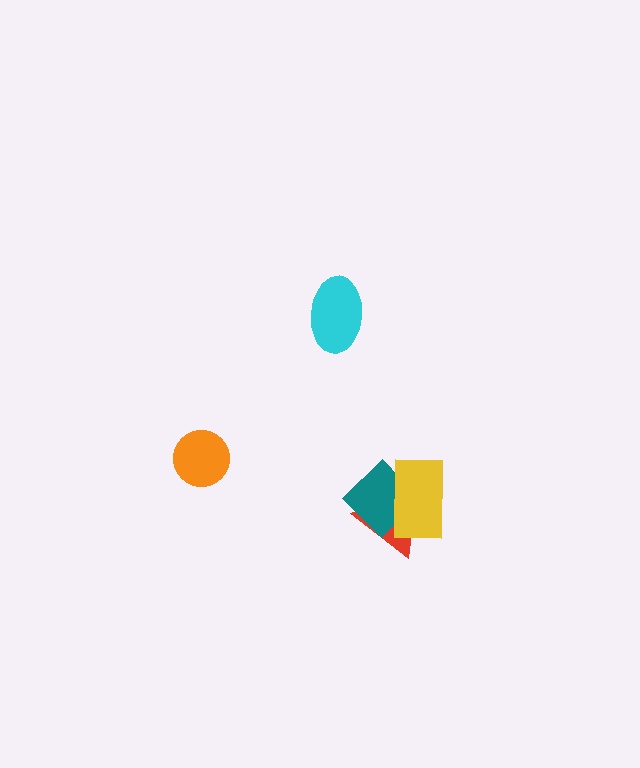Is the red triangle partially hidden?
Yes, it is partially covered by another shape.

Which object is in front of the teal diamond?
The yellow rectangle is in front of the teal diamond.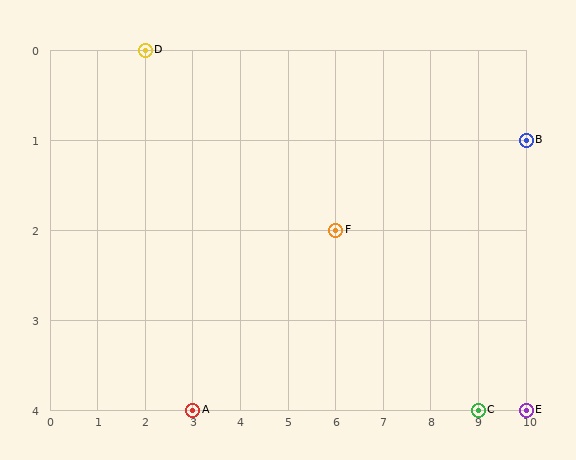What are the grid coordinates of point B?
Point B is at grid coordinates (10, 1).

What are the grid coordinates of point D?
Point D is at grid coordinates (2, 0).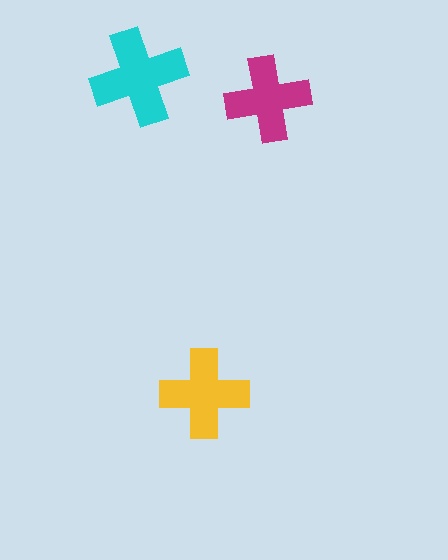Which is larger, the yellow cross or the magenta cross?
The yellow one.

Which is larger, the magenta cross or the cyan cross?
The cyan one.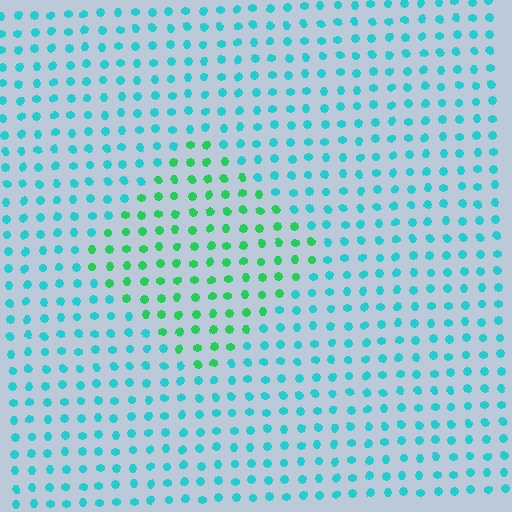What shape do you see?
I see a diamond.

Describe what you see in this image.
The image is filled with small cyan elements in a uniform arrangement. A diamond-shaped region is visible where the elements are tinted to a slightly different hue, forming a subtle color boundary.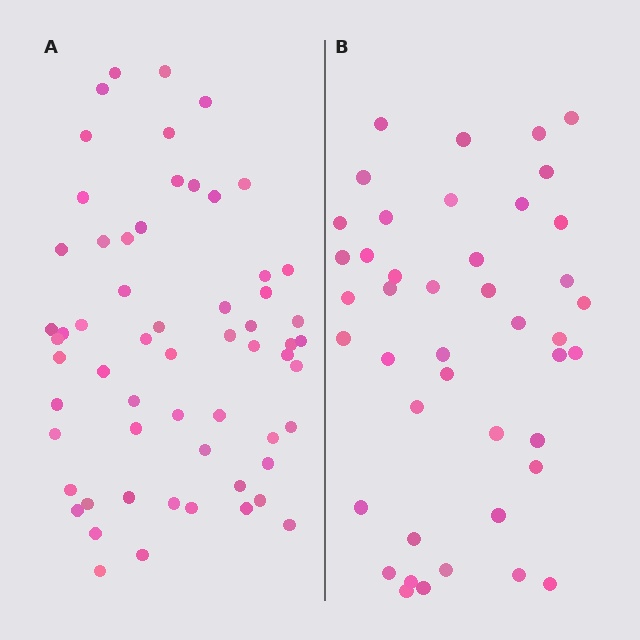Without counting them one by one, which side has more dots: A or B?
Region A (the left region) has more dots.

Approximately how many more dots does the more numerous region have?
Region A has approximately 15 more dots than region B.